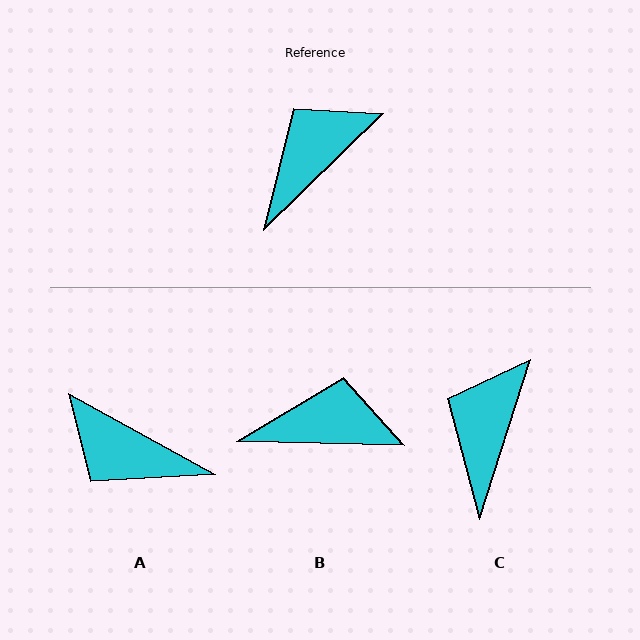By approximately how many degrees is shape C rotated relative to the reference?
Approximately 28 degrees counter-clockwise.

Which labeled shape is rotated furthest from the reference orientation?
A, about 107 degrees away.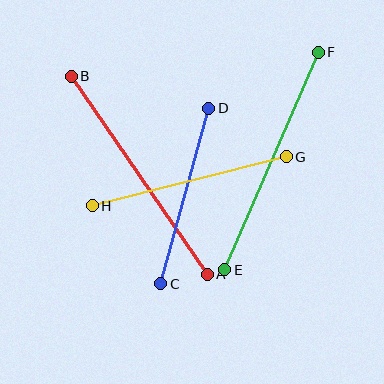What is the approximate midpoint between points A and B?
The midpoint is at approximately (139, 175) pixels.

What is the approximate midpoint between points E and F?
The midpoint is at approximately (272, 161) pixels.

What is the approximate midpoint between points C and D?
The midpoint is at approximately (185, 196) pixels.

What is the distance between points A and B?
The distance is approximately 240 pixels.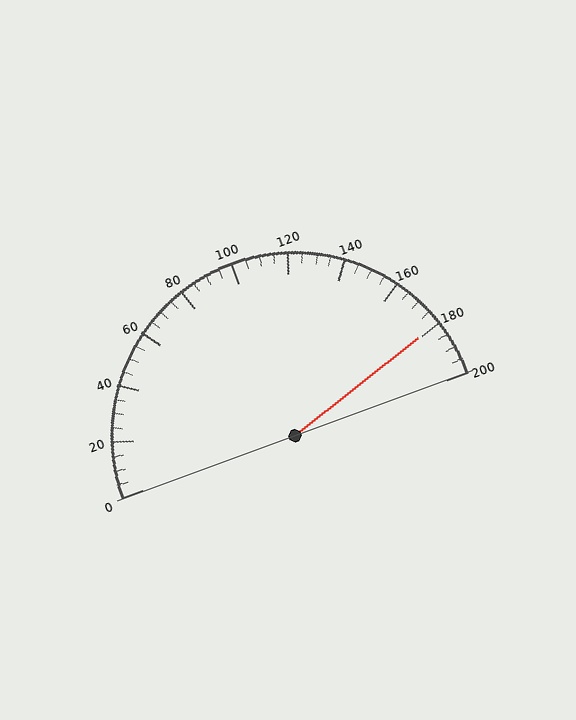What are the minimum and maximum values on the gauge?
The gauge ranges from 0 to 200.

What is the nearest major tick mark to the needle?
The nearest major tick mark is 180.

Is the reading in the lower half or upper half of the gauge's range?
The reading is in the upper half of the range (0 to 200).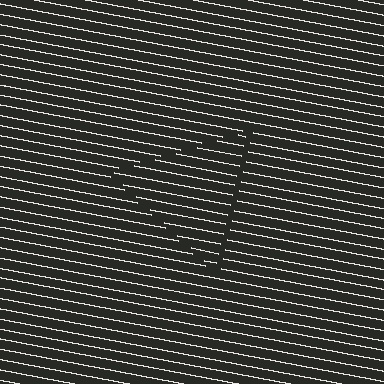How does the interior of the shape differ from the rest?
The interior of the shape contains the same grating, shifted by half a period — the contour is defined by the phase discontinuity where line-ends from the inner and outer gratings abut.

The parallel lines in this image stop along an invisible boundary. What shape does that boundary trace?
An illusory triangle. The interior of the shape contains the same grating, shifted by half a period — the contour is defined by the phase discontinuity where line-ends from the inner and outer gratings abut.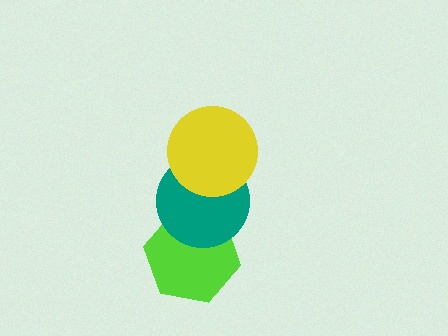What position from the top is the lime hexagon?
The lime hexagon is 3rd from the top.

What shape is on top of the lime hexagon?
The teal circle is on top of the lime hexagon.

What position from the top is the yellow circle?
The yellow circle is 1st from the top.